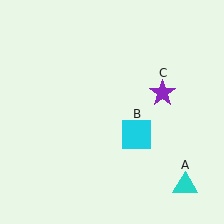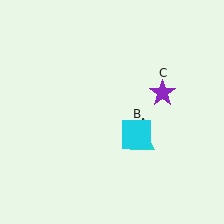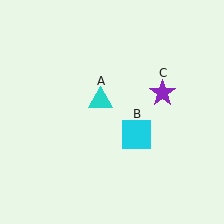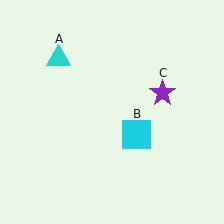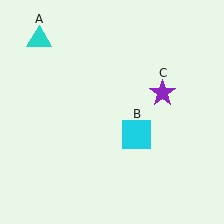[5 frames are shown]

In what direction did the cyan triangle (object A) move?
The cyan triangle (object A) moved up and to the left.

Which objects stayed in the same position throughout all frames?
Cyan square (object B) and purple star (object C) remained stationary.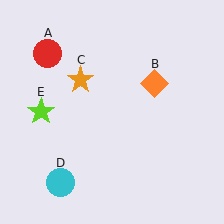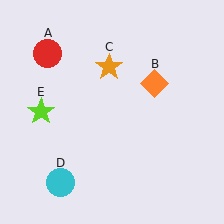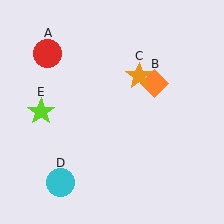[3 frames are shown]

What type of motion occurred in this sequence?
The orange star (object C) rotated clockwise around the center of the scene.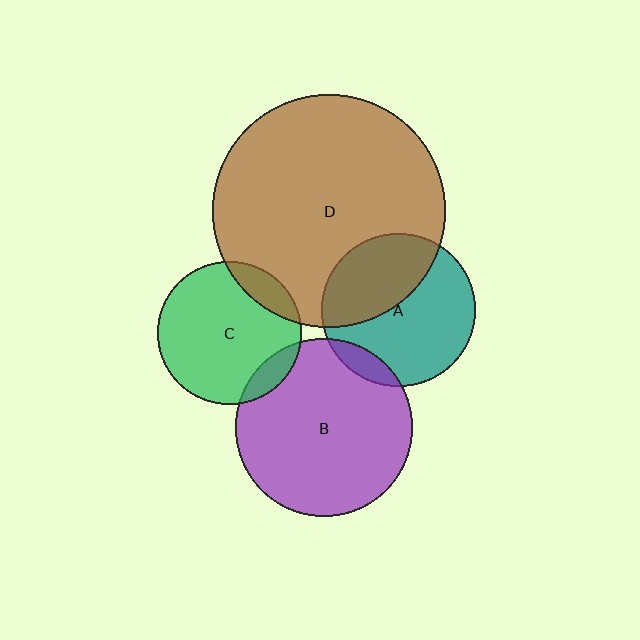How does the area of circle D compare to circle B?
Approximately 1.7 times.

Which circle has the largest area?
Circle D (brown).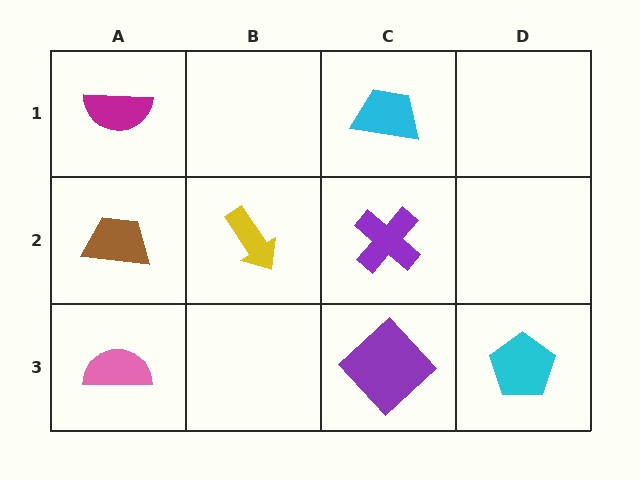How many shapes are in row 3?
3 shapes.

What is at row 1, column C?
A cyan trapezoid.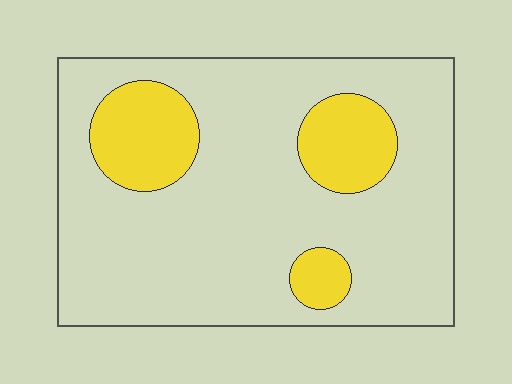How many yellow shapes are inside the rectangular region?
3.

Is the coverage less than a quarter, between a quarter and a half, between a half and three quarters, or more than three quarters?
Less than a quarter.